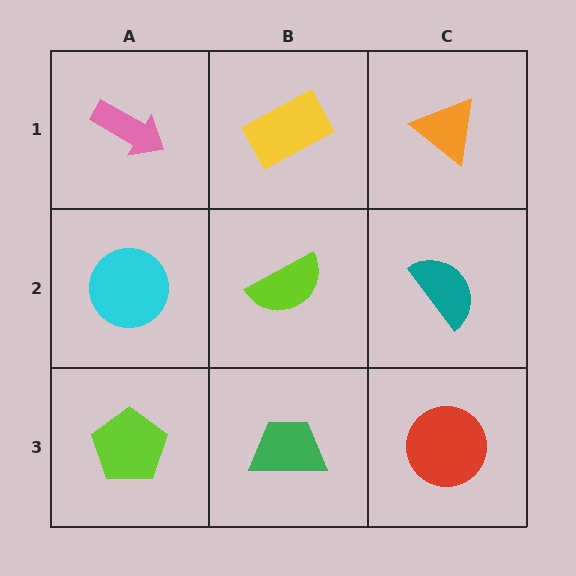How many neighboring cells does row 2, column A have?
3.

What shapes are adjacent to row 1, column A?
A cyan circle (row 2, column A), a yellow rectangle (row 1, column B).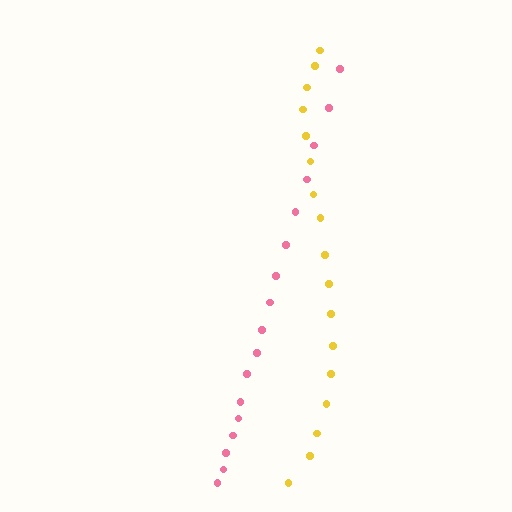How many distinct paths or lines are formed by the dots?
There are 2 distinct paths.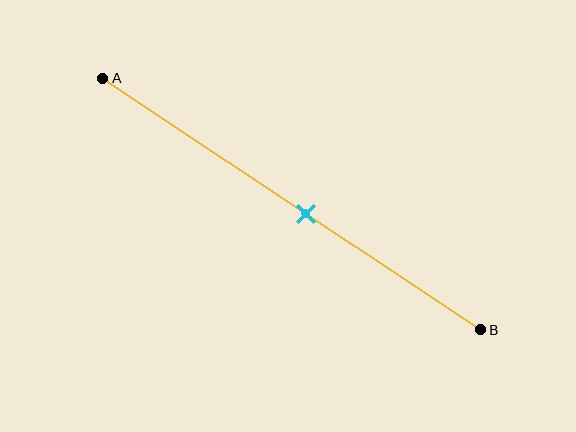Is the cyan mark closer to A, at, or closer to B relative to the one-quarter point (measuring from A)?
The cyan mark is closer to point B than the one-quarter point of segment AB.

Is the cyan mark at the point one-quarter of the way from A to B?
No, the mark is at about 55% from A, not at the 25% one-quarter point.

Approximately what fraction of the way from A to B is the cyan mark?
The cyan mark is approximately 55% of the way from A to B.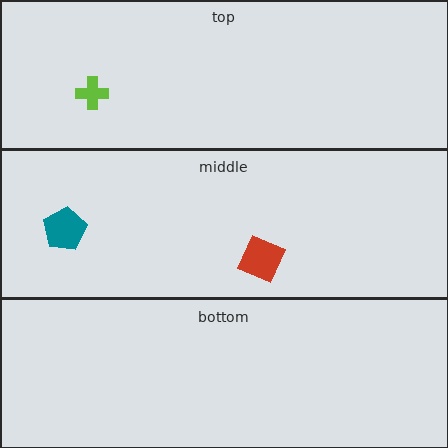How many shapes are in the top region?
1.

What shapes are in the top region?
The lime cross.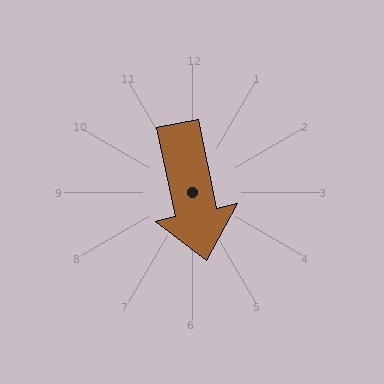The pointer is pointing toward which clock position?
Roughly 6 o'clock.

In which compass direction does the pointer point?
South.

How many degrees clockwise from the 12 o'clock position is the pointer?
Approximately 168 degrees.